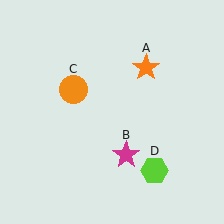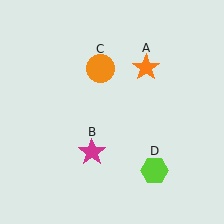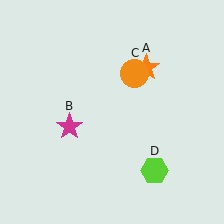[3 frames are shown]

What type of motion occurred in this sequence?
The magenta star (object B), orange circle (object C) rotated clockwise around the center of the scene.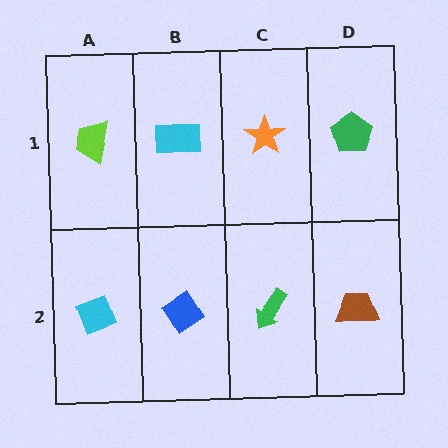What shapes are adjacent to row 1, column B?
A blue diamond (row 2, column B), a lime trapezoid (row 1, column A), an orange star (row 1, column C).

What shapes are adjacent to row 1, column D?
A brown trapezoid (row 2, column D), an orange star (row 1, column C).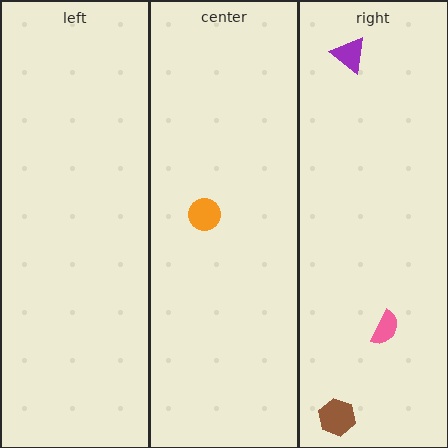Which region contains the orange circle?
The center region.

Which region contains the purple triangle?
The right region.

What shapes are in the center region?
The orange circle.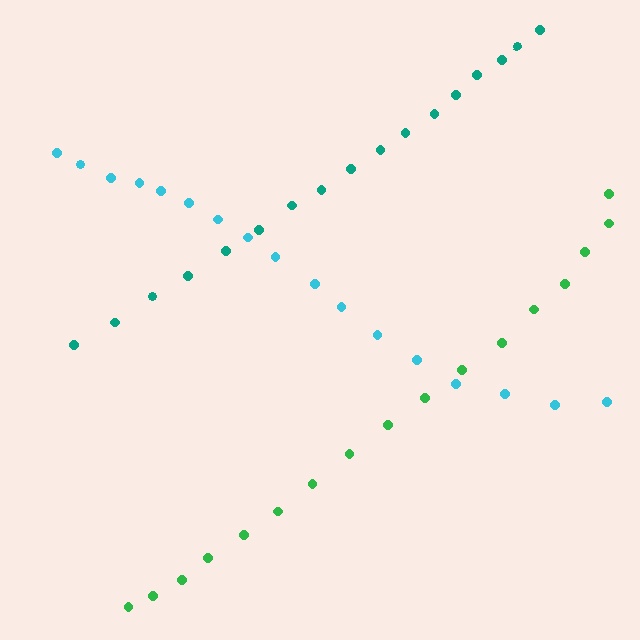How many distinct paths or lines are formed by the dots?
There are 3 distinct paths.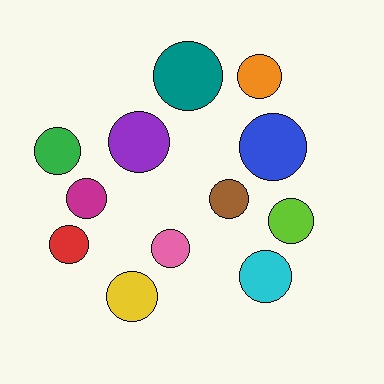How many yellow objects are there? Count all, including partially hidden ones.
There is 1 yellow object.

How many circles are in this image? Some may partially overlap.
There are 12 circles.